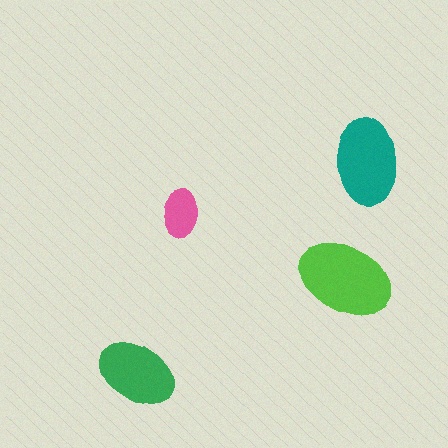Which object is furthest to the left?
The green ellipse is leftmost.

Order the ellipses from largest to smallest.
the lime one, the teal one, the green one, the pink one.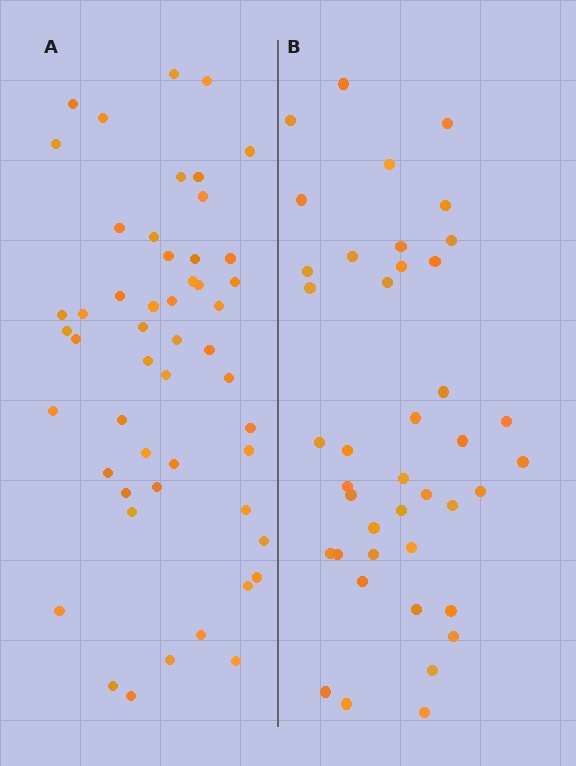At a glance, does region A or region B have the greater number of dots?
Region A (the left region) has more dots.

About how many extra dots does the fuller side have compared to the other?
Region A has roughly 10 or so more dots than region B.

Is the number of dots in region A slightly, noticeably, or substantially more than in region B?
Region A has only slightly more — the two regions are fairly close. The ratio is roughly 1.2 to 1.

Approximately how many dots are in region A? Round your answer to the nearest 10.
About 50 dots. (The exact count is 51, which rounds to 50.)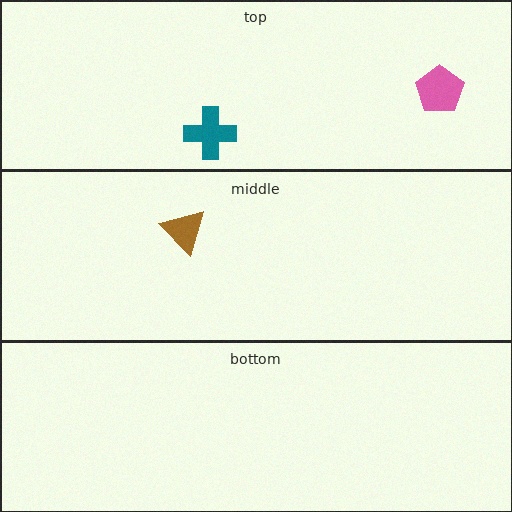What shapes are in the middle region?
The brown triangle.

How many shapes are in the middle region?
1.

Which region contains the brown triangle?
The middle region.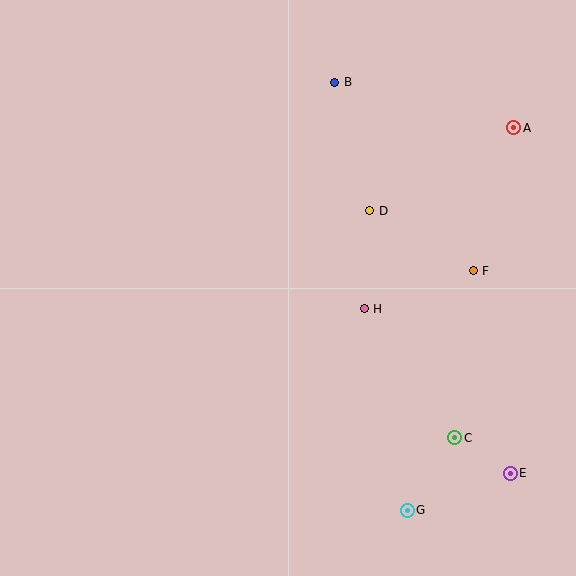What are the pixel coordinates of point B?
Point B is at (335, 82).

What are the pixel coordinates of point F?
Point F is at (473, 271).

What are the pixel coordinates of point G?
Point G is at (407, 510).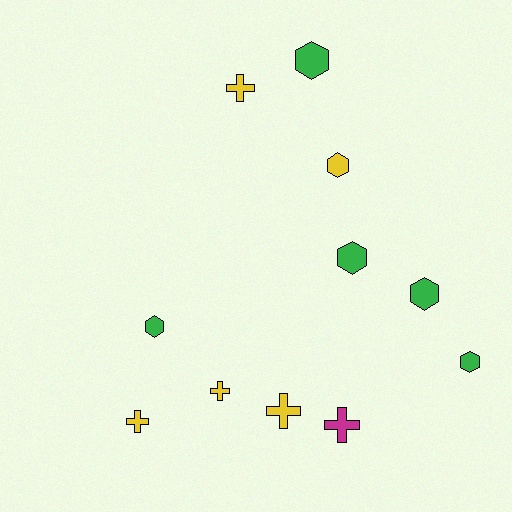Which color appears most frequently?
Green, with 5 objects.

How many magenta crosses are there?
There is 1 magenta cross.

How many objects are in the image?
There are 11 objects.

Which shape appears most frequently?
Hexagon, with 6 objects.